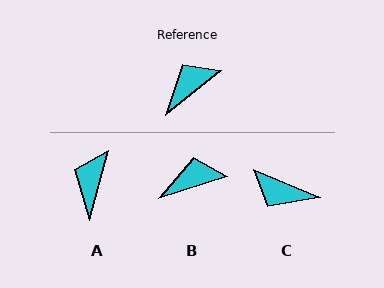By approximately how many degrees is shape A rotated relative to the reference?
Approximately 36 degrees counter-clockwise.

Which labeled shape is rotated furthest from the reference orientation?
C, about 118 degrees away.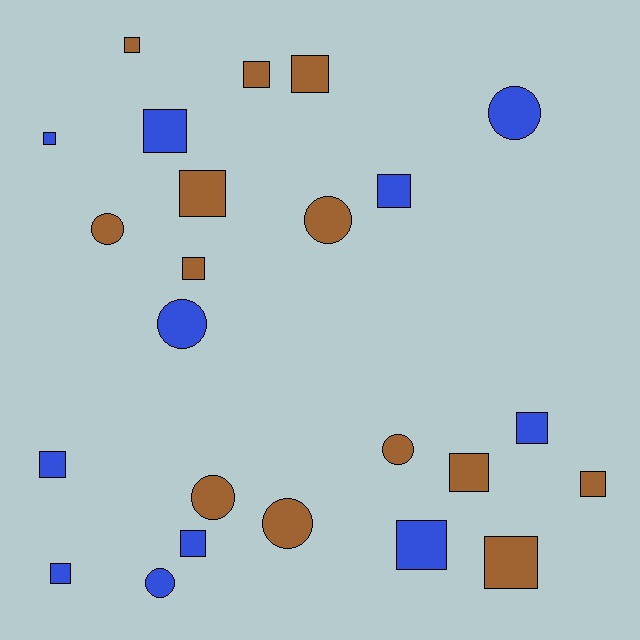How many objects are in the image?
There are 24 objects.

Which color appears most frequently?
Brown, with 13 objects.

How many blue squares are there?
There are 8 blue squares.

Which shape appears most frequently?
Square, with 16 objects.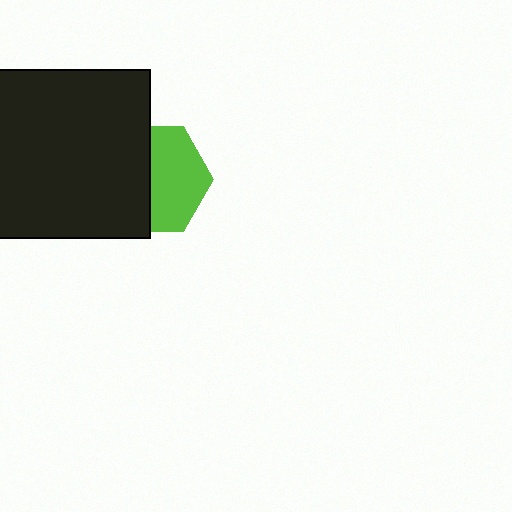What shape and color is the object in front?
The object in front is a black square.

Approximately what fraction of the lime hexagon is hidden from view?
Roughly 48% of the lime hexagon is hidden behind the black square.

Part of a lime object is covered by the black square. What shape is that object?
It is a hexagon.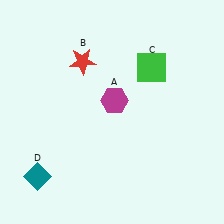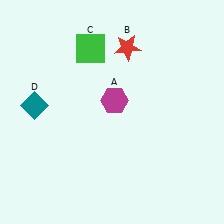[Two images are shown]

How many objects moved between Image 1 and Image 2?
3 objects moved between the two images.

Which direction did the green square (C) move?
The green square (C) moved left.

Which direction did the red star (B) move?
The red star (B) moved right.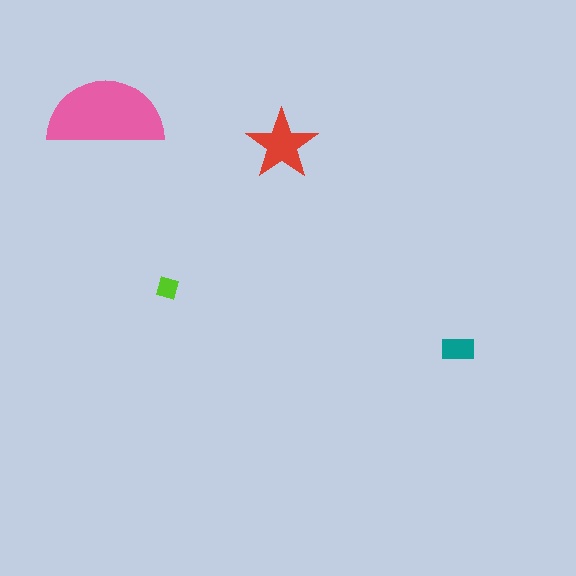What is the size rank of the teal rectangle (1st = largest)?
3rd.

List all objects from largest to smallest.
The pink semicircle, the red star, the teal rectangle, the lime diamond.